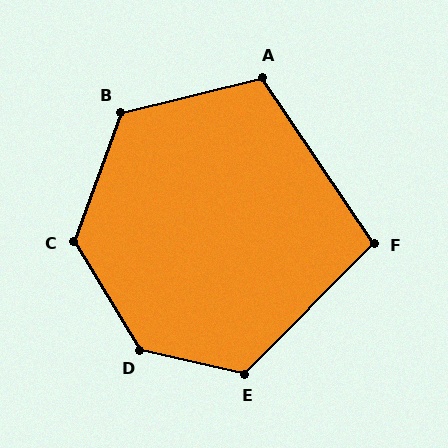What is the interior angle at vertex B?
Approximately 124 degrees (obtuse).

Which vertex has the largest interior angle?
D, at approximately 134 degrees.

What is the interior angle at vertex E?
Approximately 122 degrees (obtuse).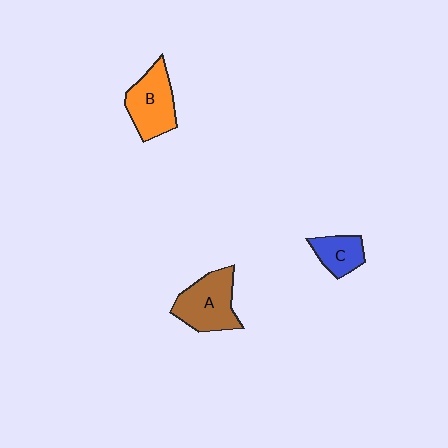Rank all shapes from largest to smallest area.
From largest to smallest: A (brown), B (orange), C (blue).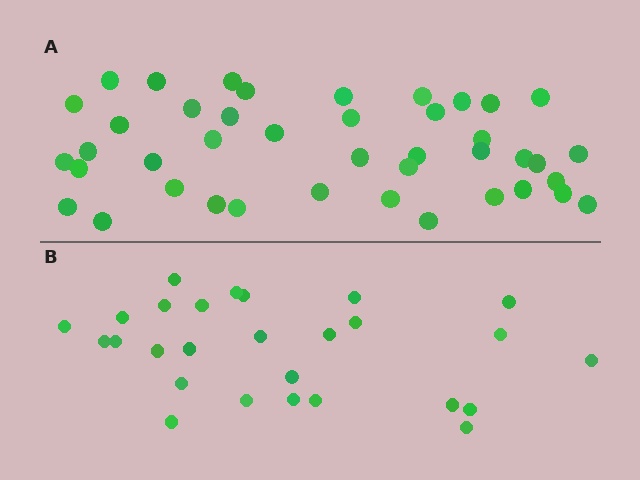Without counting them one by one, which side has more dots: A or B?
Region A (the top region) has more dots.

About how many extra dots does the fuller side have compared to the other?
Region A has approximately 15 more dots than region B.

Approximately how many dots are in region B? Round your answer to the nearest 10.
About 30 dots. (The exact count is 27, which rounds to 30.)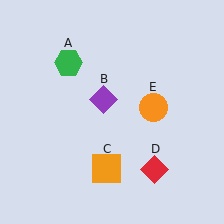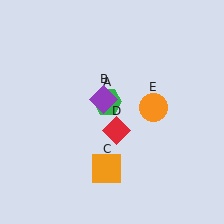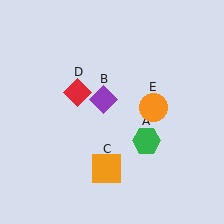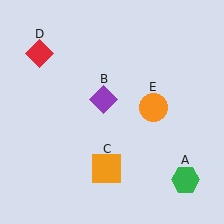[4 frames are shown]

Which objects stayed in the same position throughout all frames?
Purple diamond (object B) and orange square (object C) and orange circle (object E) remained stationary.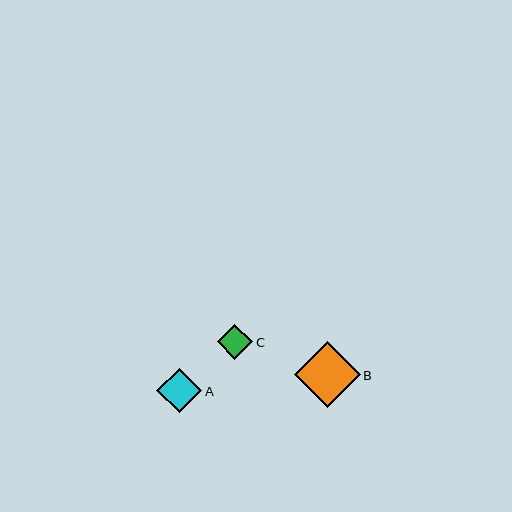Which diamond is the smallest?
Diamond C is the smallest with a size of approximately 35 pixels.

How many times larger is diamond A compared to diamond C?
Diamond A is approximately 1.3 times the size of diamond C.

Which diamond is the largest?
Diamond B is the largest with a size of approximately 66 pixels.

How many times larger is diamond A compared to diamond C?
Diamond A is approximately 1.3 times the size of diamond C.